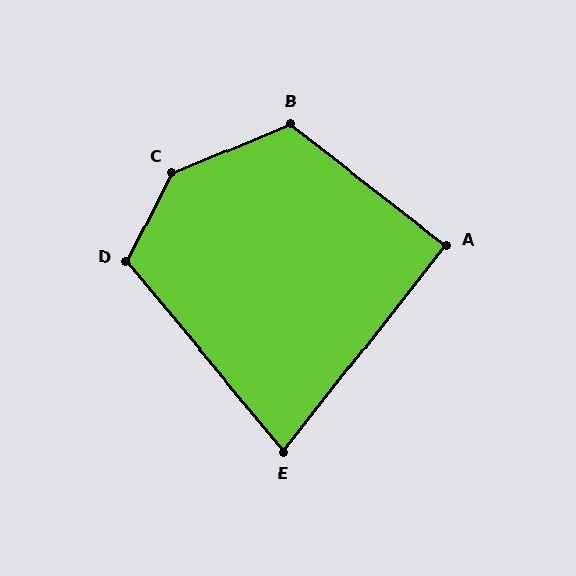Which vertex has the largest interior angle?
C, at approximately 139 degrees.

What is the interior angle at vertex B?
Approximately 120 degrees (obtuse).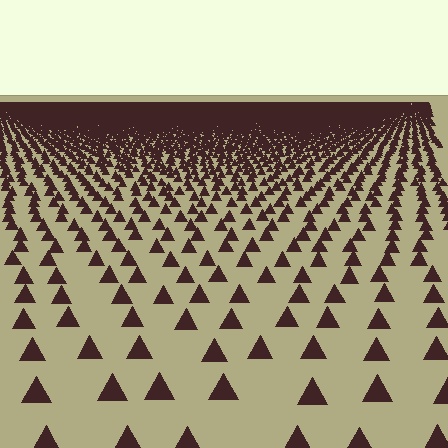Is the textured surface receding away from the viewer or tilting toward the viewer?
The surface is receding away from the viewer. Texture elements get smaller and denser toward the top.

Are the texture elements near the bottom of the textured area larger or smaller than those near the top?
Larger. Near the bottom, elements are closer to the viewer and appear at a bigger on-screen size.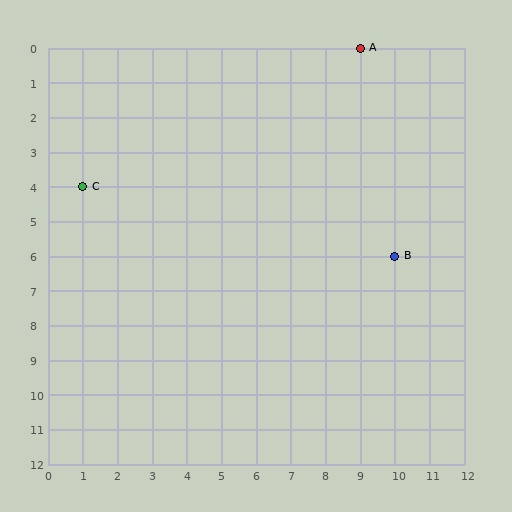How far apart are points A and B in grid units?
Points A and B are 1 column and 6 rows apart (about 6.1 grid units diagonally).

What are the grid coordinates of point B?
Point B is at grid coordinates (10, 6).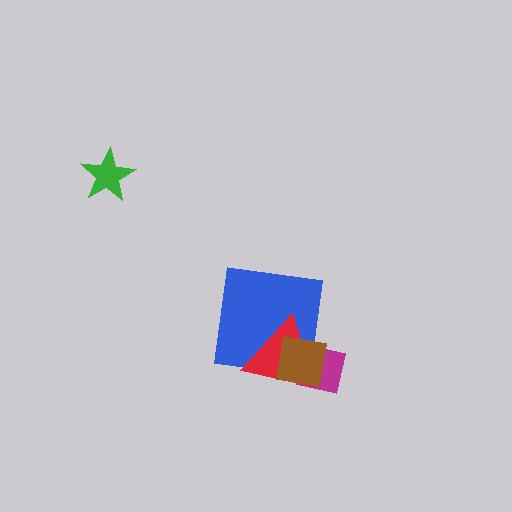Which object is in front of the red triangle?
The brown square is in front of the red triangle.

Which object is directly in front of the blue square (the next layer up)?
The red triangle is directly in front of the blue square.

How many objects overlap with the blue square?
2 objects overlap with the blue square.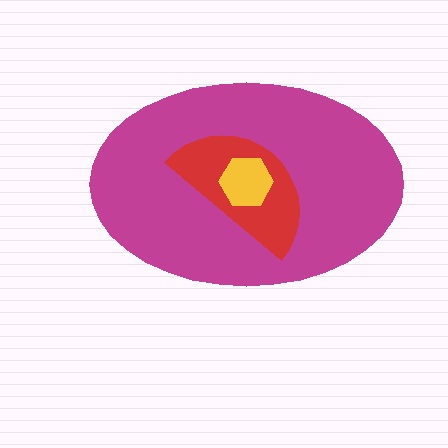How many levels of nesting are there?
3.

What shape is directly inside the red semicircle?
The yellow hexagon.